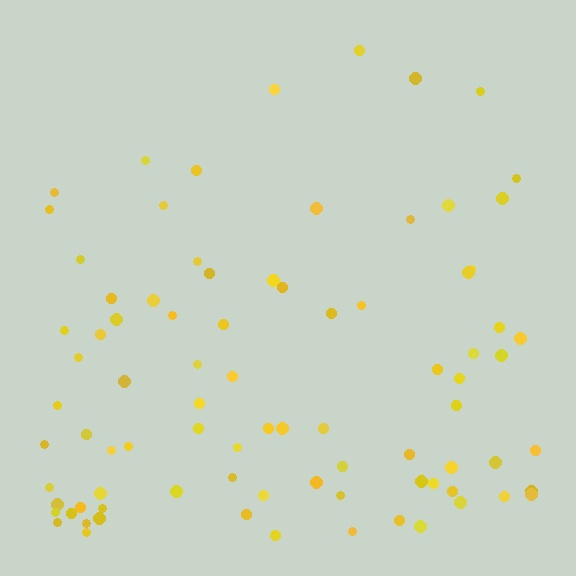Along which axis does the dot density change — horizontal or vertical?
Vertical.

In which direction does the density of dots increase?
From top to bottom, with the bottom side densest.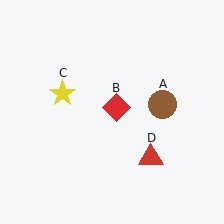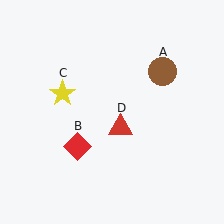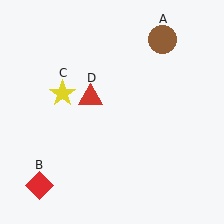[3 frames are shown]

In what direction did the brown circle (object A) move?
The brown circle (object A) moved up.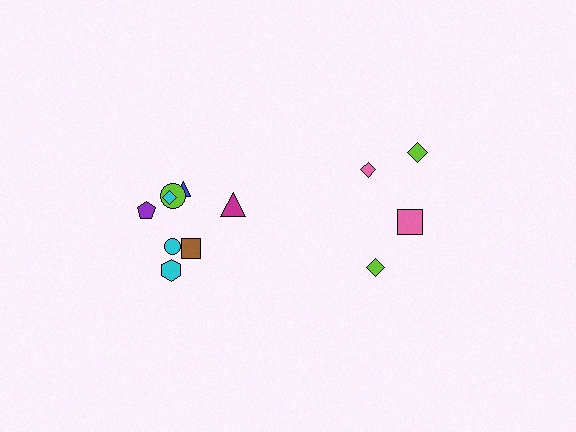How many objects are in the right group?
There are 4 objects.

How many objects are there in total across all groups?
There are 12 objects.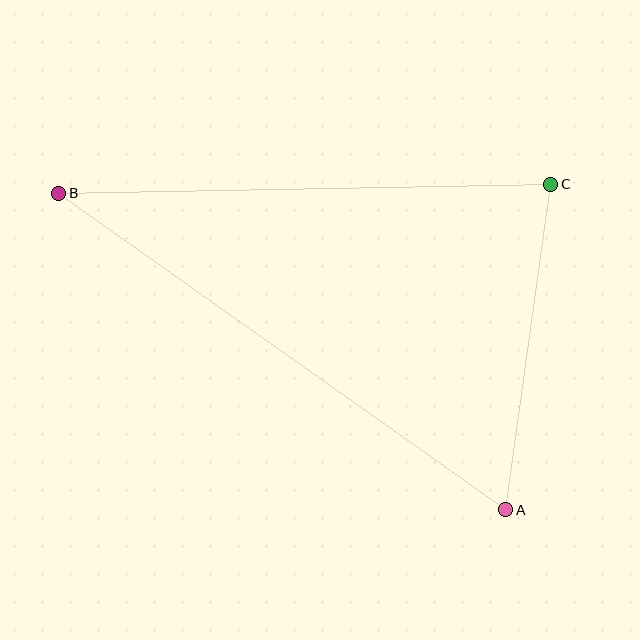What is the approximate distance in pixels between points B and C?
The distance between B and C is approximately 492 pixels.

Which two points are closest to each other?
Points A and C are closest to each other.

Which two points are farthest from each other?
Points A and B are farthest from each other.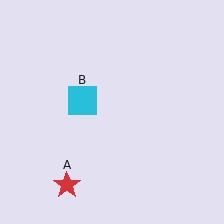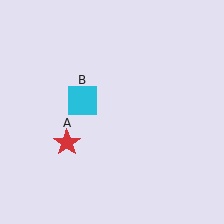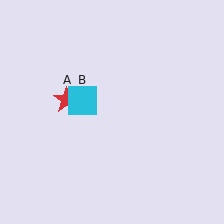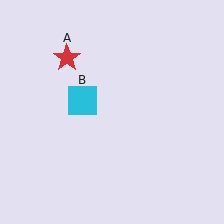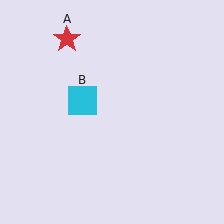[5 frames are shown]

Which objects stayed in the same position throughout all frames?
Cyan square (object B) remained stationary.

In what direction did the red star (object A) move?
The red star (object A) moved up.